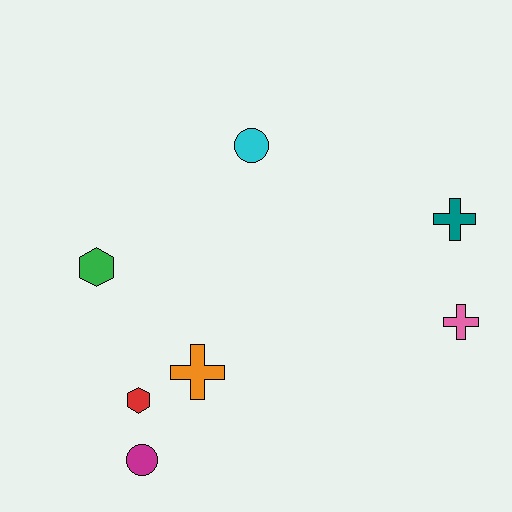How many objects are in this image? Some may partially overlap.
There are 7 objects.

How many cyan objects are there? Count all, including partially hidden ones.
There is 1 cyan object.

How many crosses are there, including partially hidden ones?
There are 3 crosses.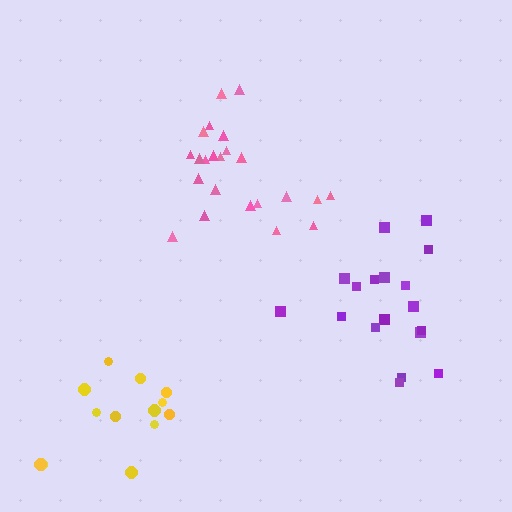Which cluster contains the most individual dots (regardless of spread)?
Pink (23).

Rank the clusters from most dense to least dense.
pink, purple, yellow.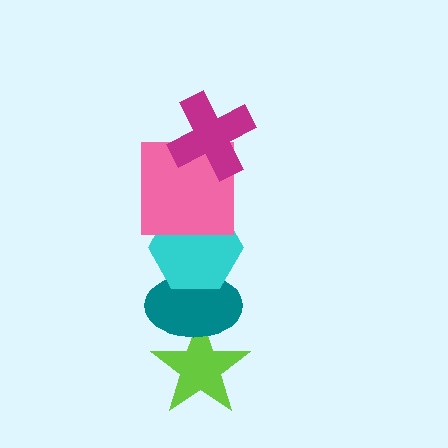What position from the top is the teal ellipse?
The teal ellipse is 4th from the top.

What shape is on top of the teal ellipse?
The cyan hexagon is on top of the teal ellipse.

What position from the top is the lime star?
The lime star is 5th from the top.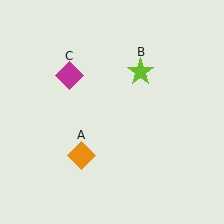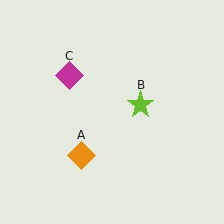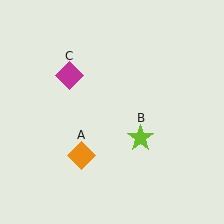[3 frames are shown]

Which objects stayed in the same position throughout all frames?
Orange diamond (object A) and magenta diamond (object C) remained stationary.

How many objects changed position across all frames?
1 object changed position: lime star (object B).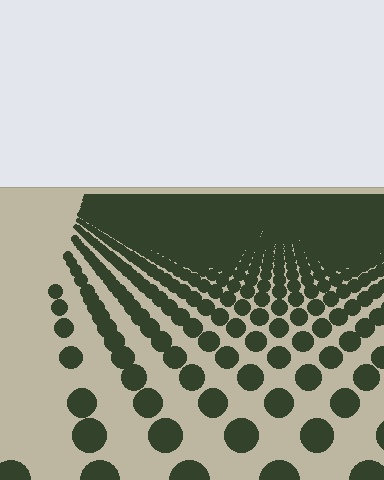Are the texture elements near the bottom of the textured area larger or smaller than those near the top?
Larger. Near the bottom, elements are closer to the viewer and appear at a bigger on-screen size.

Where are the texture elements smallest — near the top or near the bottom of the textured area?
Near the top.